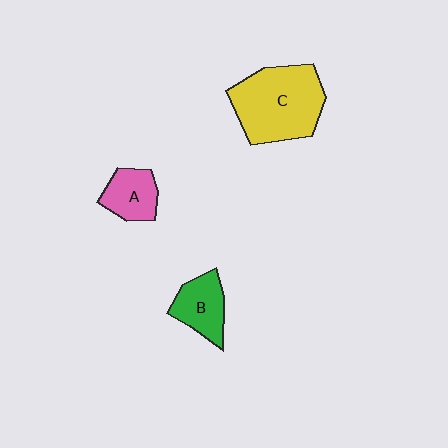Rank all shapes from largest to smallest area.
From largest to smallest: C (yellow), B (green), A (pink).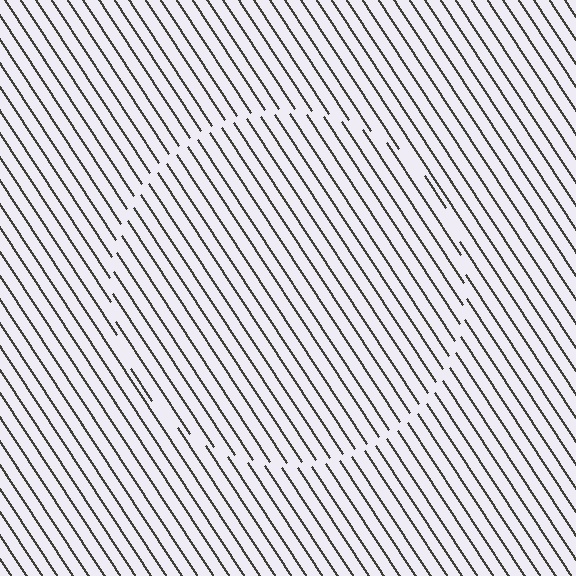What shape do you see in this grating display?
An illusory circle. The interior of the shape contains the same grating, shifted by half a period — the contour is defined by the phase discontinuity where line-ends from the inner and outer gratings abut.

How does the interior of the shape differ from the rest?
The interior of the shape contains the same grating, shifted by half a period — the contour is defined by the phase discontinuity where line-ends from the inner and outer gratings abut.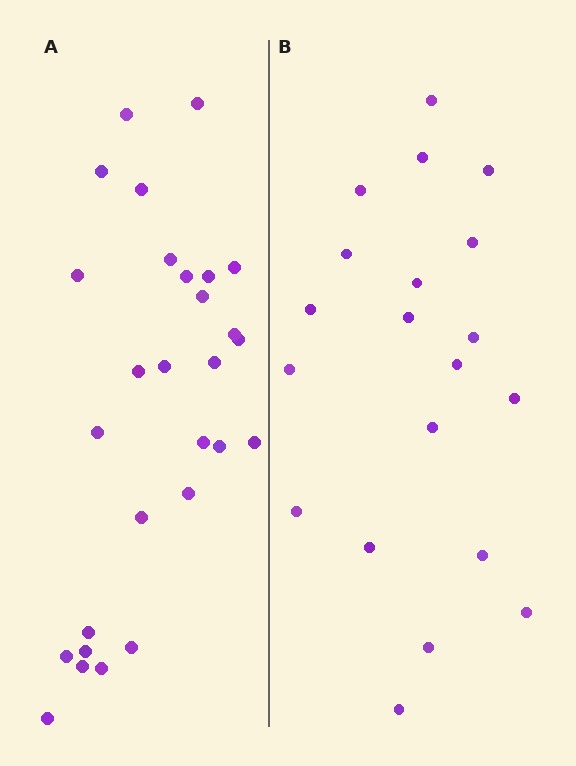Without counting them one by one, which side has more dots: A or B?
Region A (the left region) has more dots.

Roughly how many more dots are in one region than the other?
Region A has roughly 8 or so more dots than region B.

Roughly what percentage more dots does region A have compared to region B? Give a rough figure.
About 40% more.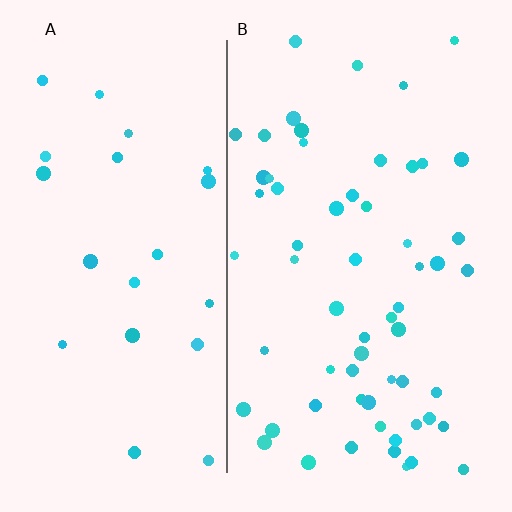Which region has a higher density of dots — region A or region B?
B (the right).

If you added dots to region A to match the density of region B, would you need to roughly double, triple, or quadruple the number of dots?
Approximately triple.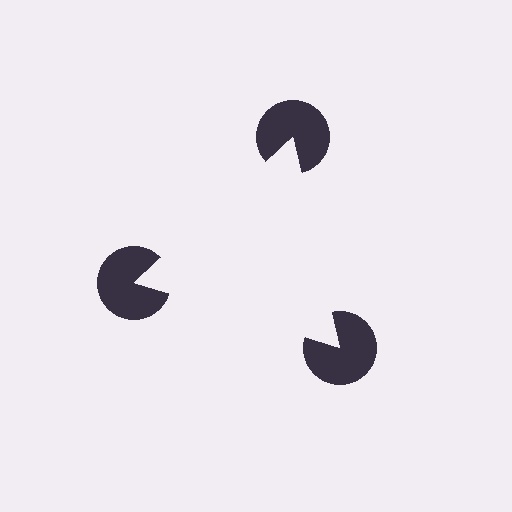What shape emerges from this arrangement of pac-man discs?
An illusory triangle — its edges are inferred from the aligned wedge cuts in the pac-man discs, not physically drawn.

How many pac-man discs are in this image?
There are 3 — one at each vertex of the illusory triangle.